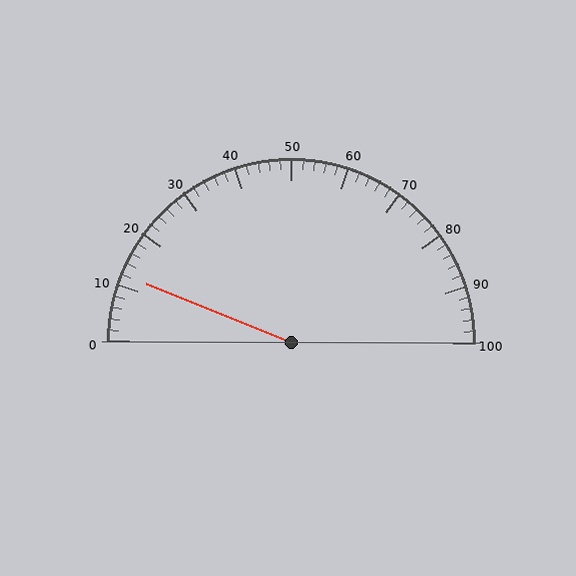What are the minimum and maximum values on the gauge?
The gauge ranges from 0 to 100.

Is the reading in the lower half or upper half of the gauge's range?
The reading is in the lower half of the range (0 to 100).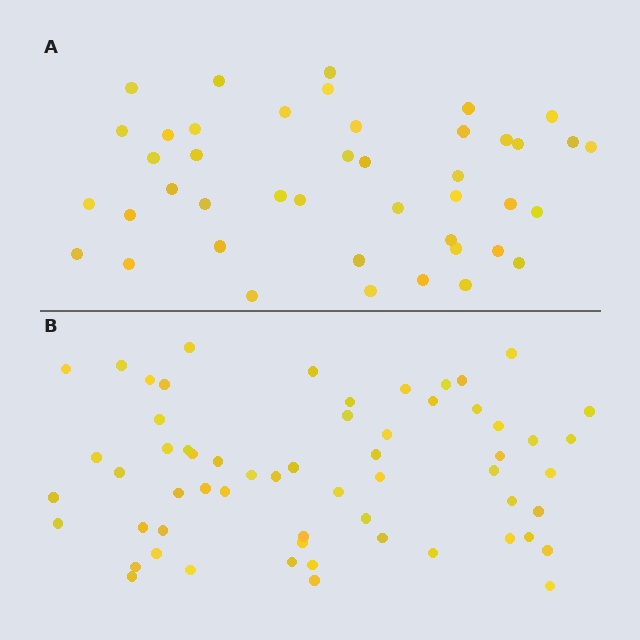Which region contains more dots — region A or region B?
Region B (the bottom region) has more dots.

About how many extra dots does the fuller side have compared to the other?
Region B has approximately 15 more dots than region A.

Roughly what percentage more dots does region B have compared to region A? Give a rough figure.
About 40% more.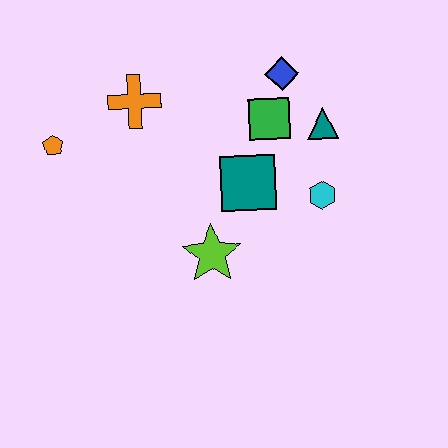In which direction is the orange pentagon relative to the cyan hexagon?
The orange pentagon is to the left of the cyan hexagon.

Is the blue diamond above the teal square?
Yes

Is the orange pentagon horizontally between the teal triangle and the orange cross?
No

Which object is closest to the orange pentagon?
The orange cross is closest to the orange pentagon.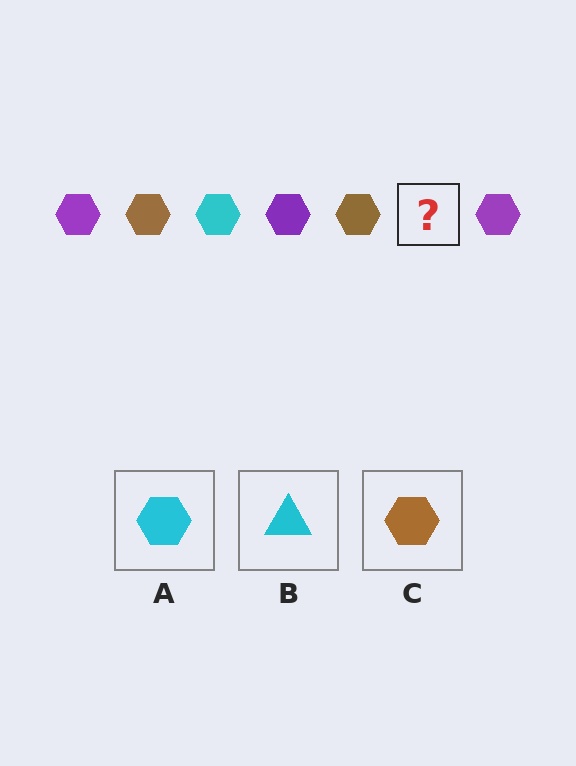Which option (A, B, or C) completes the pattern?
A.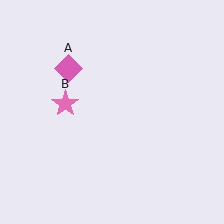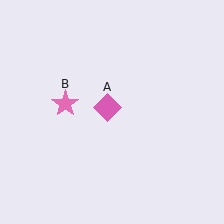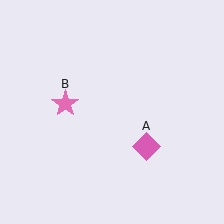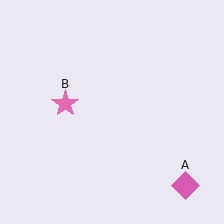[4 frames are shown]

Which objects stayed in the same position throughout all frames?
Pink star (object B) remained stationary.